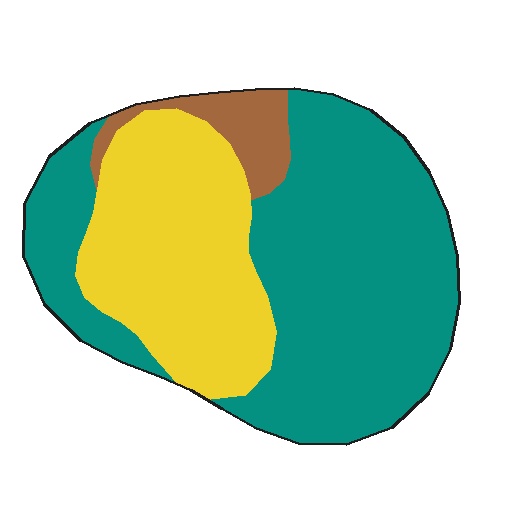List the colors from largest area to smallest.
From largest to smallest: teal, yellow, brown.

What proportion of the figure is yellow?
Yellow takes up about one third (1/3) of the figure.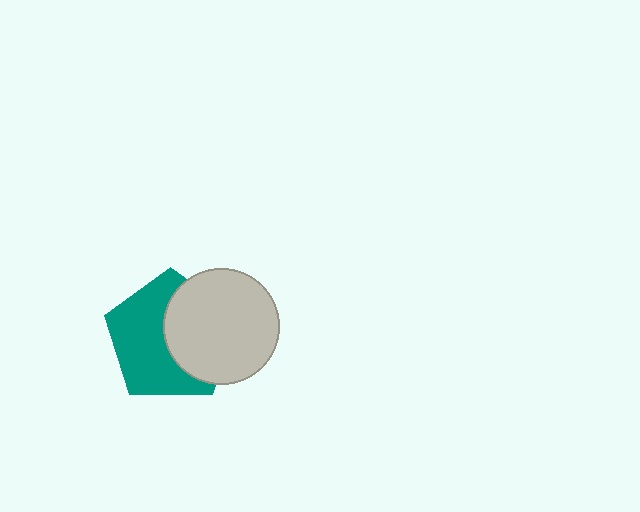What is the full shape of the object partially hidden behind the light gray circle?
The partially hidden object is a teal pentagon.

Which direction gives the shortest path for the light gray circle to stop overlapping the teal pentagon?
Moving right gives the shortest separation.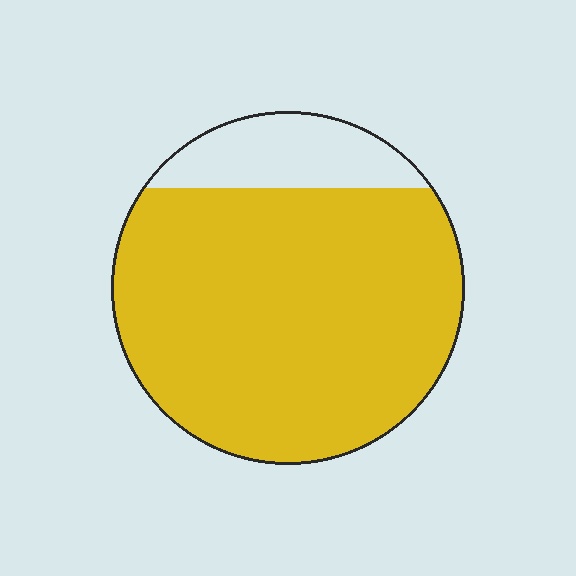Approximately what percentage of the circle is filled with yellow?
Approximately 85%.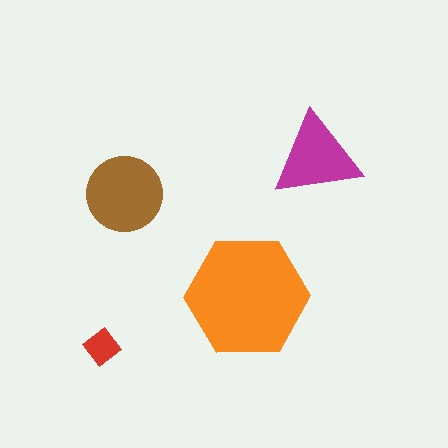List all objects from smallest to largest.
The red diamond, the magenta triangle, the brown circle, the orange hexagon.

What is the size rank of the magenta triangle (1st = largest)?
3rd.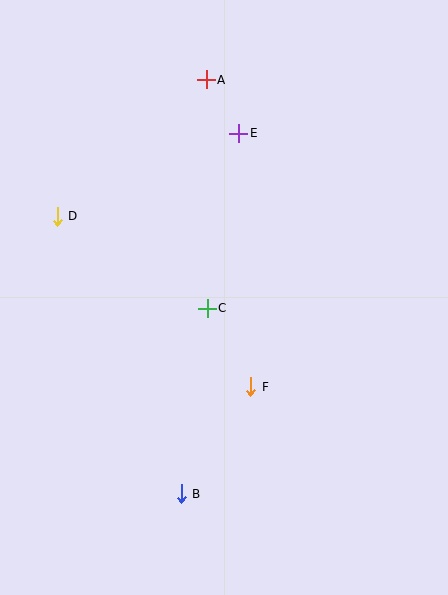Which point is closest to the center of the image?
Point C at (207, 308) is closest to the center.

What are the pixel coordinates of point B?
Point B is at (181, 494).